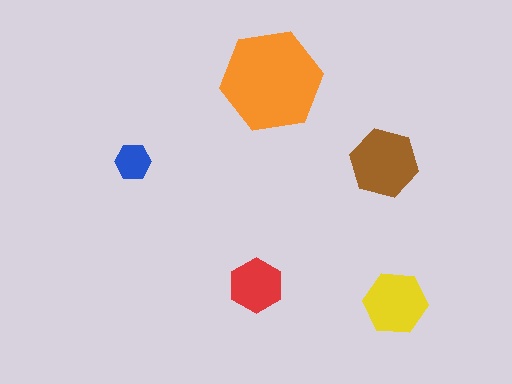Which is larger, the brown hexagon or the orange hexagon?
The orange one.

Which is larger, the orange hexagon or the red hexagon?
The orange one.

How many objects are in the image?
There are 5 objects in the image.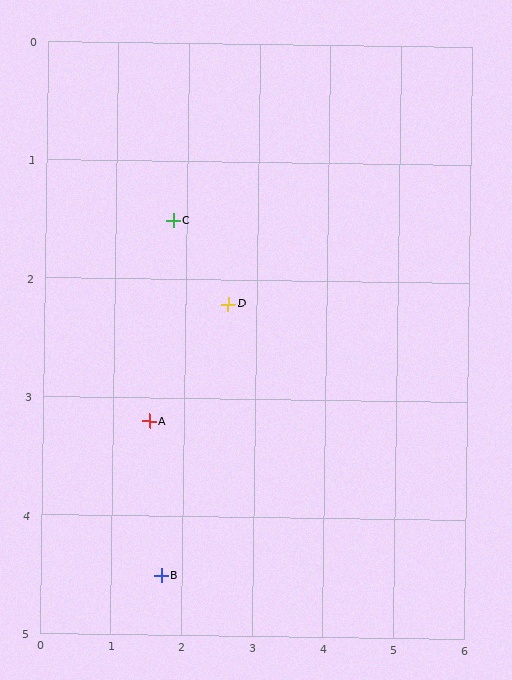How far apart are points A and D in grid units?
Points A and D are about 1.5 grid units apart.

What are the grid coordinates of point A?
Point A is at approximately (1.5, 3.2).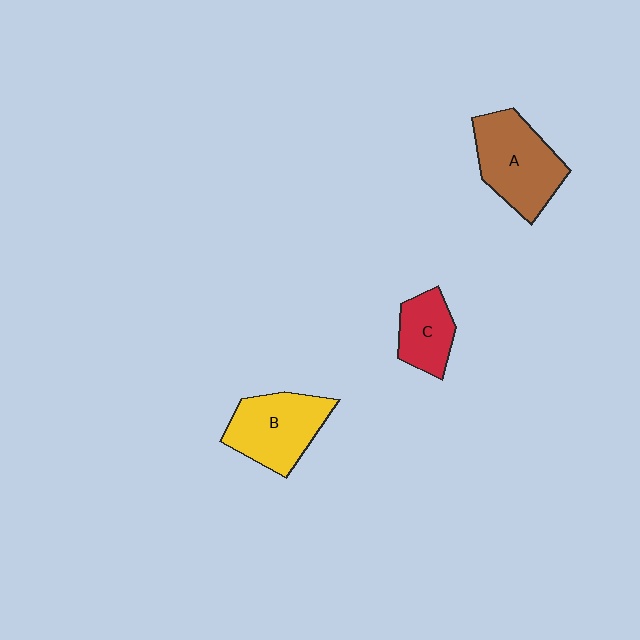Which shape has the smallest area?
Shape C (red).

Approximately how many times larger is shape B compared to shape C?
Approximately 1.6 times.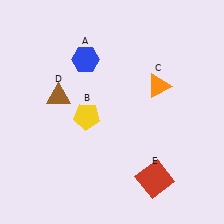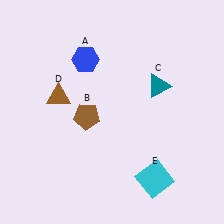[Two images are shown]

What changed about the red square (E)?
In Image 1, E is red. In Image 2, it changed to cyan.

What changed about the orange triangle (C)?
In Image 1, C is orange. In Image 2, it changed to teal.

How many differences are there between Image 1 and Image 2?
There are 3 differences between the two images.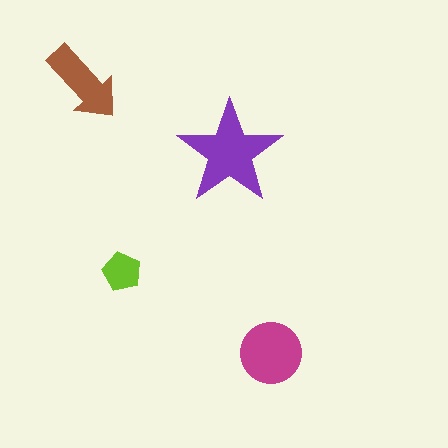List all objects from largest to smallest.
The purple star, the magenta circle, the brown arrow, the lime pentagon.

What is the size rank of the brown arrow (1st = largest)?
3rd.